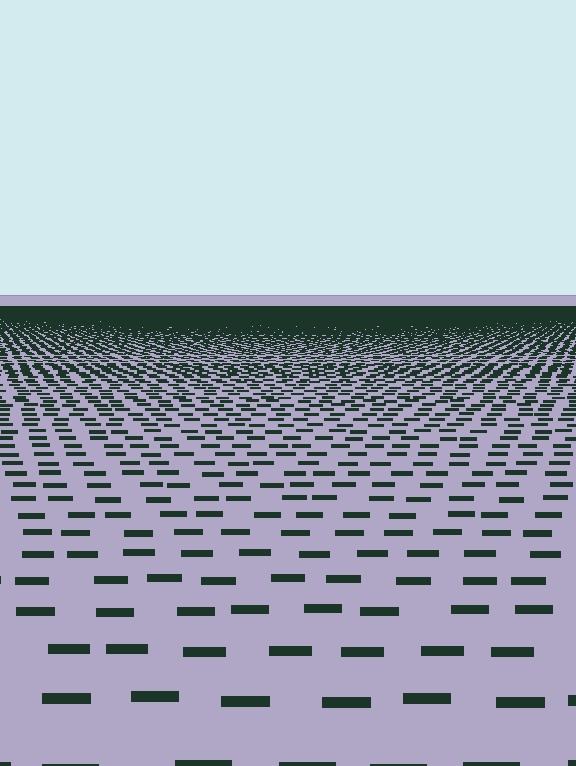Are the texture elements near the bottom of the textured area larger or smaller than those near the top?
Larger. Near the bottom, elements are closer to the viewer and appear at a bigger on-screen size.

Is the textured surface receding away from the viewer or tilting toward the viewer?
The surface is receding away from the viewer. Texture elements get smaller and denser toward the top.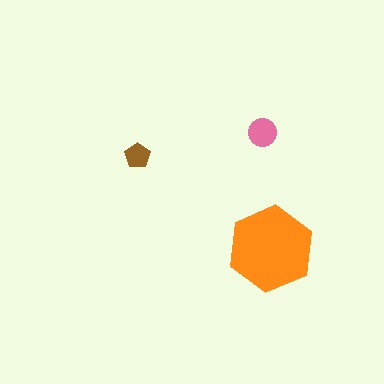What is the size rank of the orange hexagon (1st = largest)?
1st.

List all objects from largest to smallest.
The orange hexagon, the pink circle, the brown pentagon.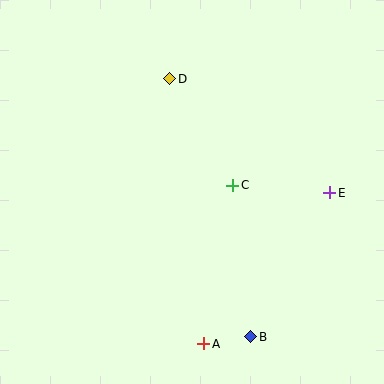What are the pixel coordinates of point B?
Point B is at (251, 337).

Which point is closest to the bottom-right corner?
Point B is closest to the bottom-right corner.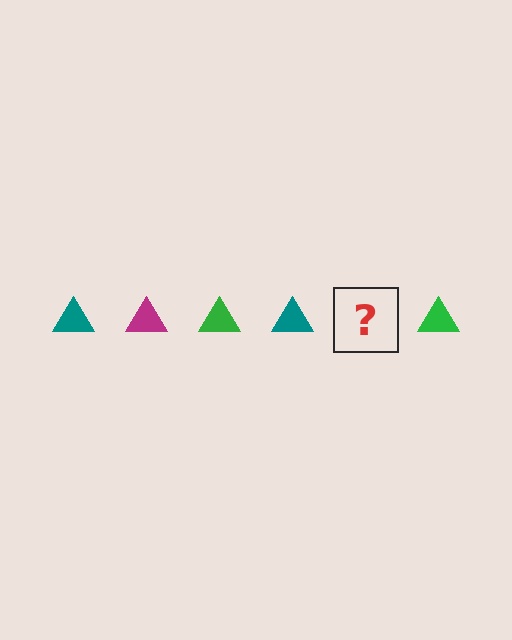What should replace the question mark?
The question mark should be replaced with a magenta triangle.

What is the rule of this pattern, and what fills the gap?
The rule is that the pattern cycles through teal, magenta, green triangles. The gap should be filled with a magenta triangle.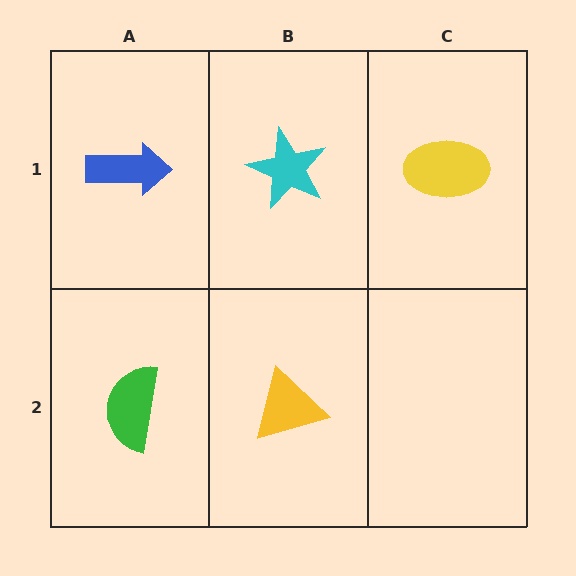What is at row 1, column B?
A cyan star.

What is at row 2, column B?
A yellow triangle.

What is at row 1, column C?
A yellow ellipse.